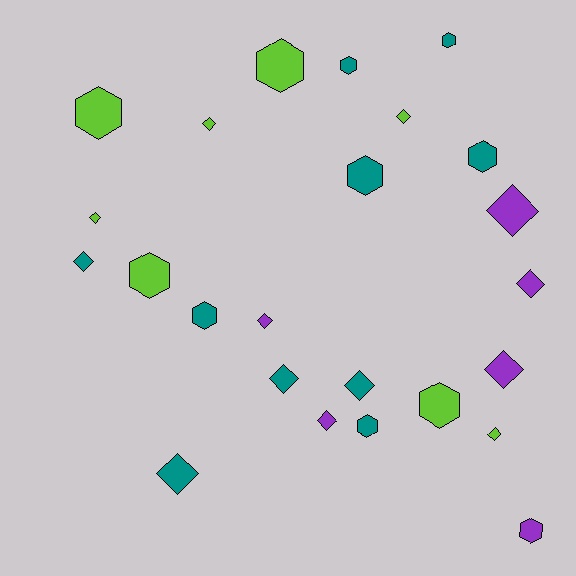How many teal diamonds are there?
There are 4 teal diamonds.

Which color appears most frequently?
Teal, with 10 objects.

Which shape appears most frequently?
Diamond, with 13 objects.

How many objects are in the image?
There are 24 objects.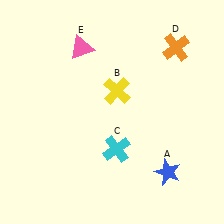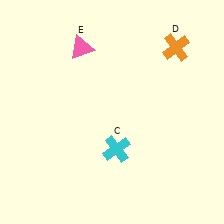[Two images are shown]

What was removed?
The blue star (A), the yellow cross (B) were removed in Image 2.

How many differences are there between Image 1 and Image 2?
There are 2 differences between the two images.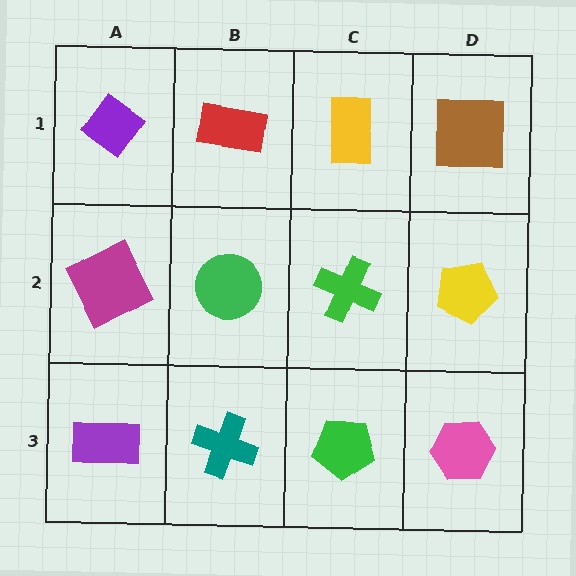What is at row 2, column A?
A magenta square.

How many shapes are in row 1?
4 shapes.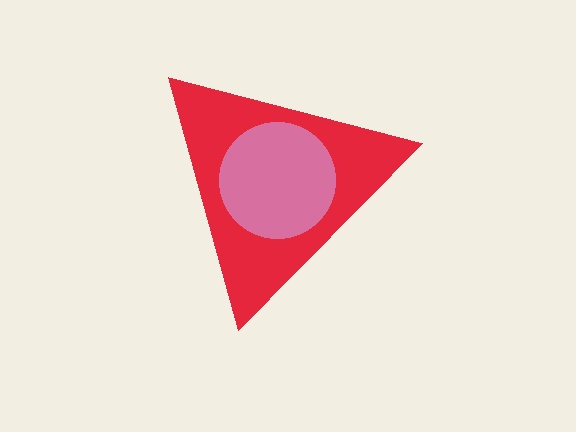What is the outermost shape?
The red triangle.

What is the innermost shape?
The pink circle.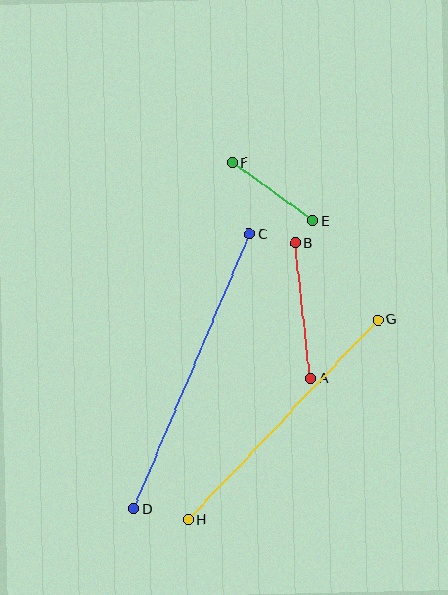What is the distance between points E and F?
The distance is approximately 99 pixels.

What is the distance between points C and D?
The distance is approximately 298 pixels.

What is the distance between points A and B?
The distance is approximately 136 pixels.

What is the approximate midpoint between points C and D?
The midpoint is at approximately (191, 371) pixels.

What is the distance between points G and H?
The distance is approximately 276 pixels.